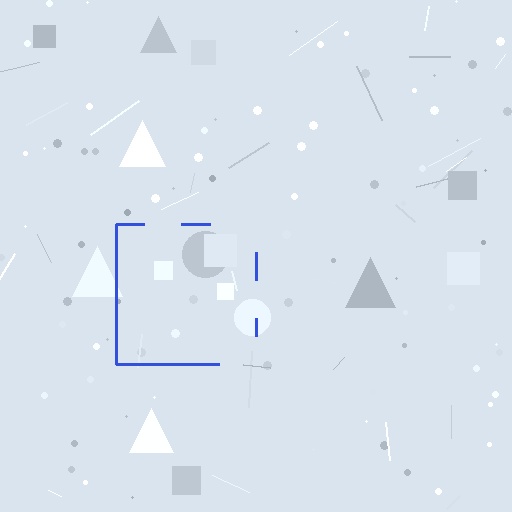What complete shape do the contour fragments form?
The contour fragments form a square.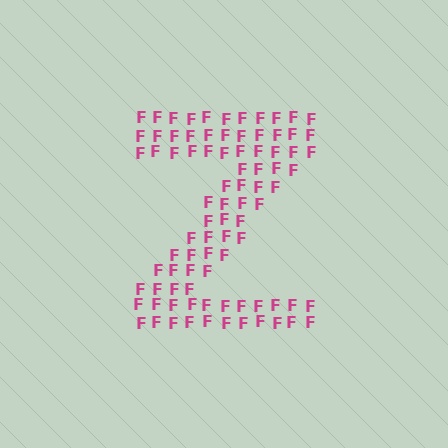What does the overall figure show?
The overall figure shows the letter Z.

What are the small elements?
The small elements are letter F's.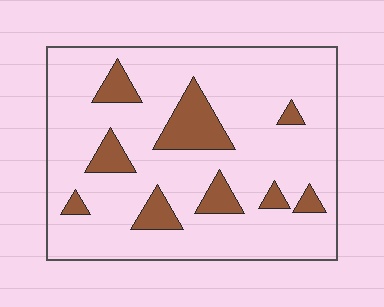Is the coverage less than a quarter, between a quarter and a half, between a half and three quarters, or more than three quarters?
Less than a quarter.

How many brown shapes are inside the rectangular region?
9.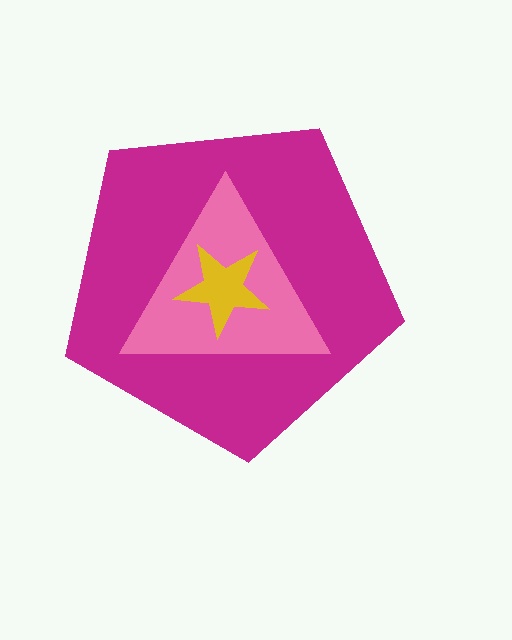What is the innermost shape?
The yellow star.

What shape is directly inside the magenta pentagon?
The pink triangle.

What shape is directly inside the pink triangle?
The yellow star.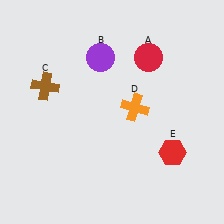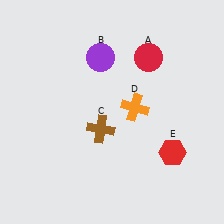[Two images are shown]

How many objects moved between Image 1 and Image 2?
1 object moved between the two images.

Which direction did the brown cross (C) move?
The brown cross (C) moved right.